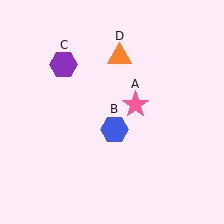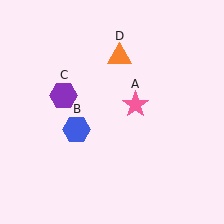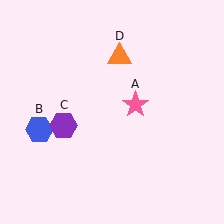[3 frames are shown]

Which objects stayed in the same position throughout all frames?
Pink star (object A) and orange triangle (object D) remained stationary.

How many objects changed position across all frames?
2 objects changed position: blue hexagon (object B), purple hexagon (object C).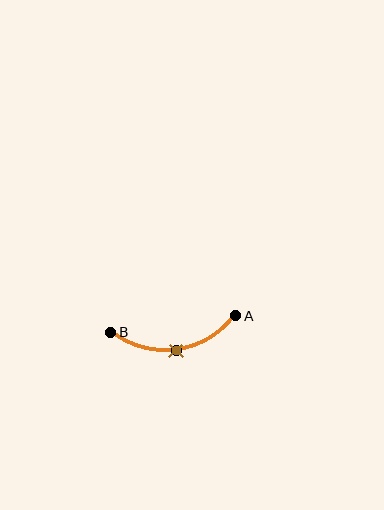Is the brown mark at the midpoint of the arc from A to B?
Yes. The brown mark lies on the arc at equal arc-length from both A and B — it is the arc midpoint.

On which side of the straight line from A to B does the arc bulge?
The arc bulges below the straight line connecting A and B.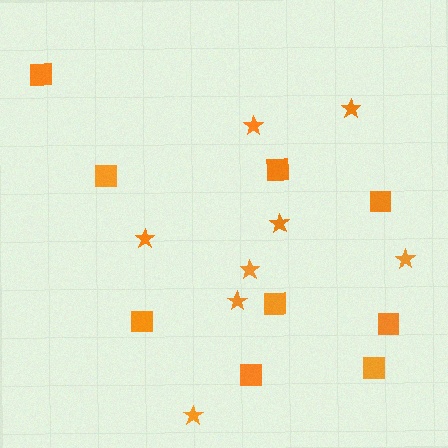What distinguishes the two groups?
There are 2 groups: one group of squares (9) and one group of stars (8).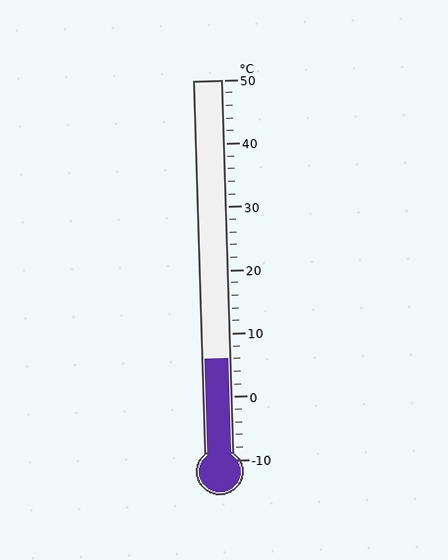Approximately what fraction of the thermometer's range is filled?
The thermometer is filled to approximately 25% of its range.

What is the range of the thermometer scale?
The thermometer scale ranges from -10°C to 50°C.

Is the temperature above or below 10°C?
The temperature is below 10°C.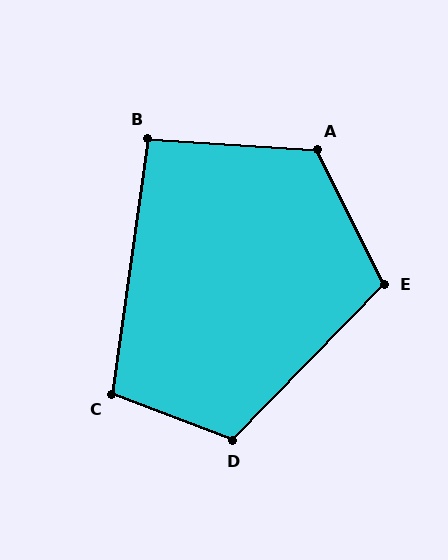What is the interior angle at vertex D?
Approximately 114 degrees (obtuse).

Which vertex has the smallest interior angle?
B, at approximately 94 degrees.